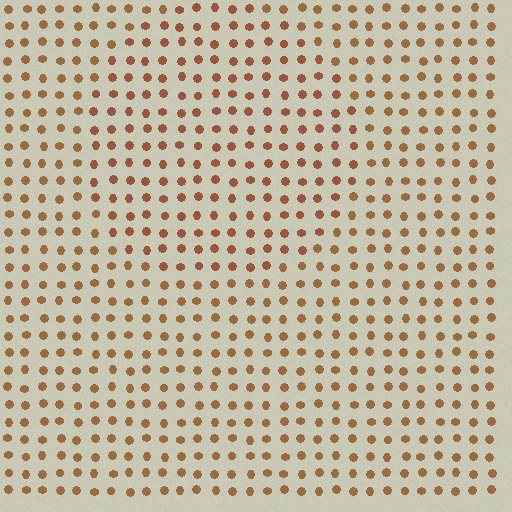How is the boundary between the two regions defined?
The boundary is defined purely by a slight shift in hue (about 15 degrees). Spacing, size, and orientation are identical on both sides.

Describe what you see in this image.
The image is filled with small brown elements in a uniform arrangement. A circle-shaped region is visible where the elements are tinted to a slightly different hue, forming a subtle color boundary.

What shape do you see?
I see a circle.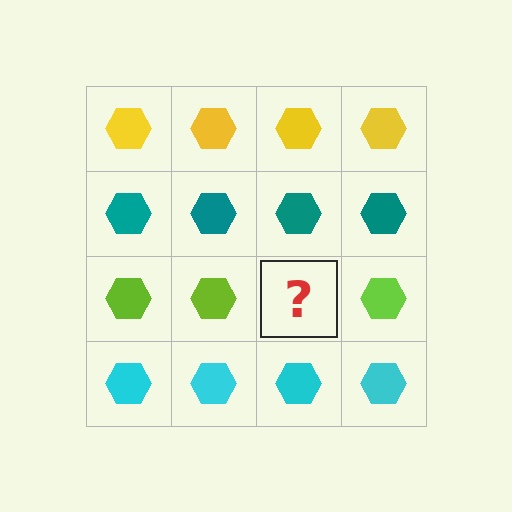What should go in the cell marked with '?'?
The missing cell should contain a lime hexagon.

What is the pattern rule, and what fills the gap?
The rule is that each row has a consistent color. The gap should be filled with a lime hexagon.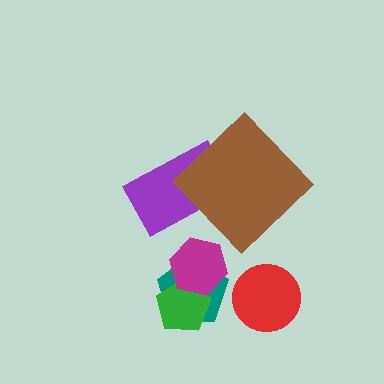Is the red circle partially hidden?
No, no other shape covers it.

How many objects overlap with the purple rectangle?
1 object overlaps with the purple rectangle.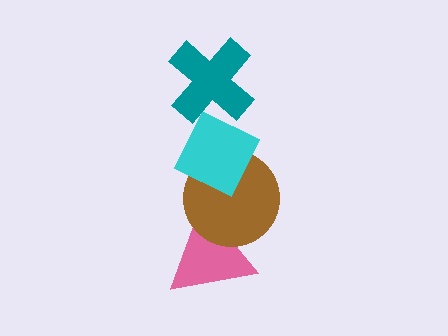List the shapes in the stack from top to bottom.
From top to bottom: the teal cross, the cyan diamond, the brown circle, the pink triangle.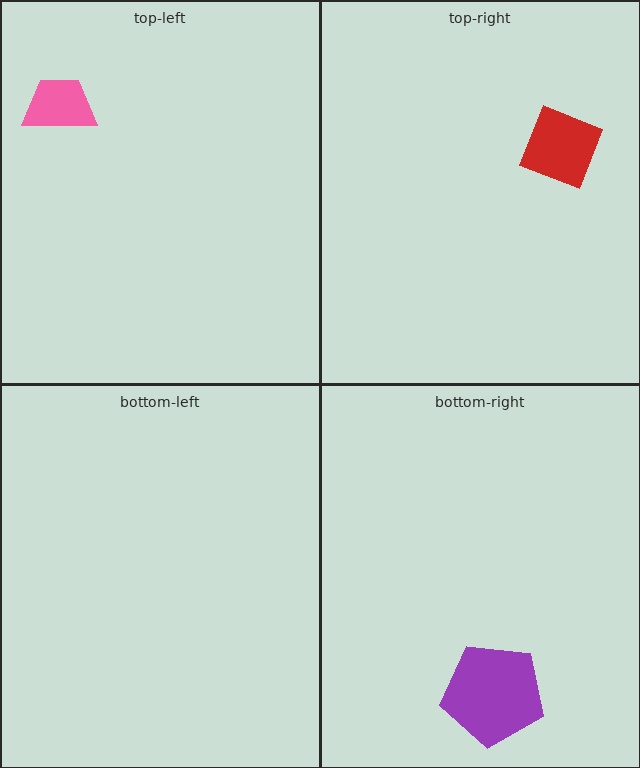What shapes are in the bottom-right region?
The purple pentagon.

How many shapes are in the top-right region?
1.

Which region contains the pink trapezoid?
The top-left region.